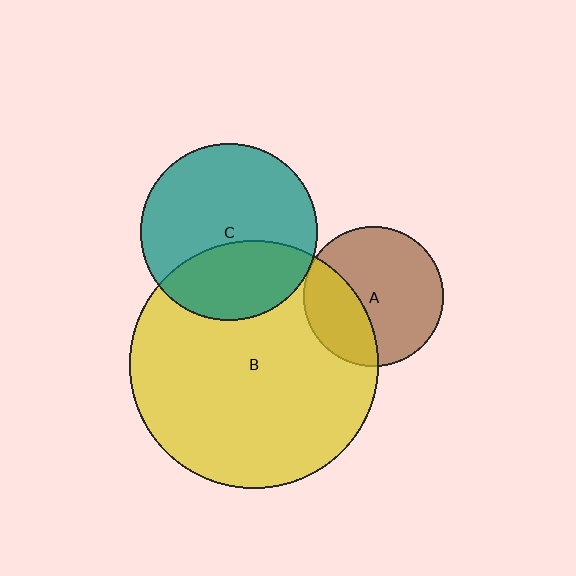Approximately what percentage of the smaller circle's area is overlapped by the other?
Approximately 35%.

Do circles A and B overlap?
Yes.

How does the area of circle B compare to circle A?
Approximately 3.1 times.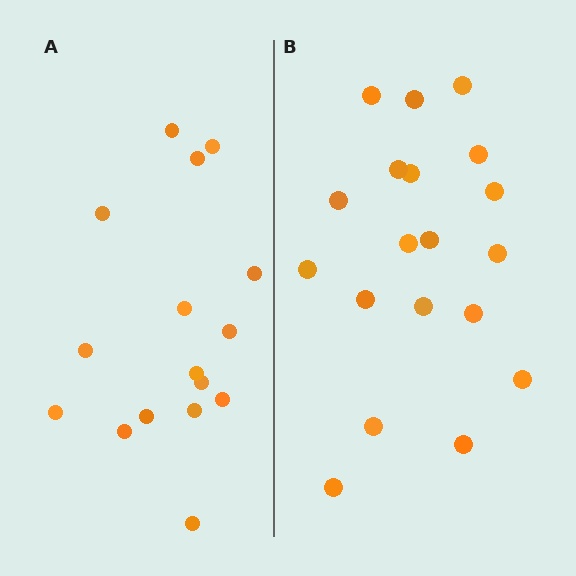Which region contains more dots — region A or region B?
Region B (the right region) has more dots.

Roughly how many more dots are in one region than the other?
Region B has just a few more — roughly 2 or 3 more dots than region A.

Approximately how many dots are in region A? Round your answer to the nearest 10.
About 20 dots. (The exact count is 16, which rounds to 20.)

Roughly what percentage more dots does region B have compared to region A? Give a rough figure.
About 20% more.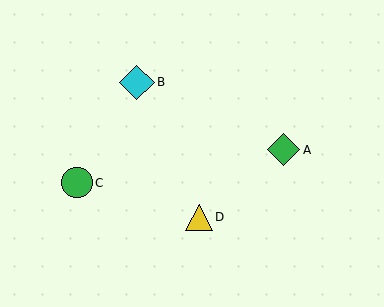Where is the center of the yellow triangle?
The center of the yellow triangle is at (199, 217).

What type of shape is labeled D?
Shape D is a yellow triangle.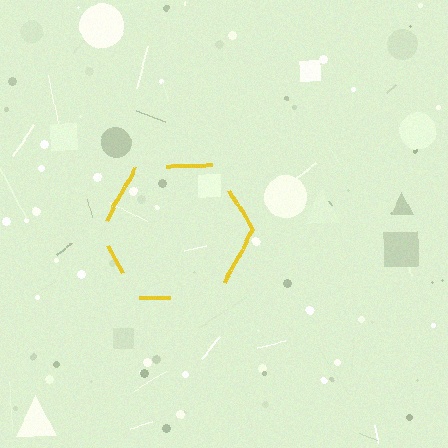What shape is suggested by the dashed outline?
The dashed outline suggests a hexagon.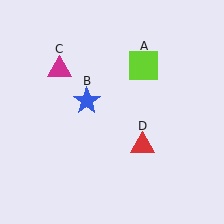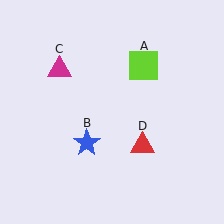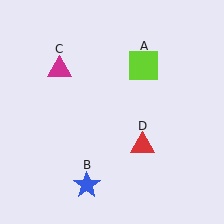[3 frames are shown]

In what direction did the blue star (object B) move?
The blue star (object B) moved down.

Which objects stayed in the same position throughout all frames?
Lime square (object A) and magenta triangle (object C) and red triangle (object D) remained stationary.